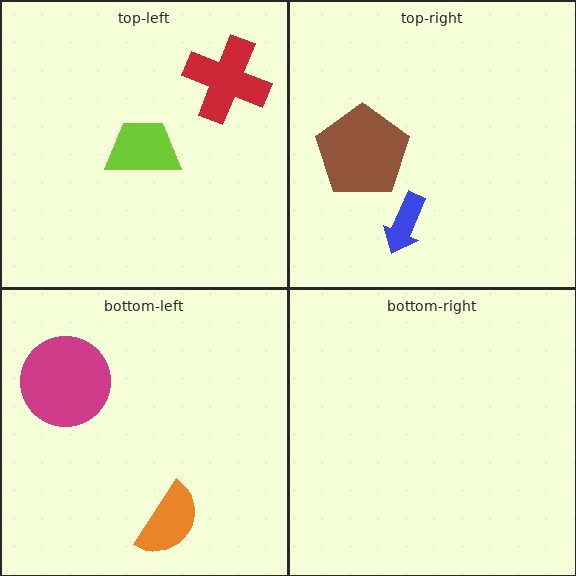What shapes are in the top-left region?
The lime trapezoid, the red cross.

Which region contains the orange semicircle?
The bottom-left region.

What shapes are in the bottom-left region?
The magenta circle, the orange semicircle.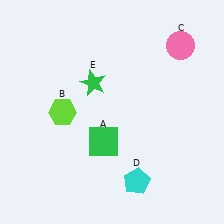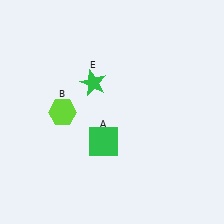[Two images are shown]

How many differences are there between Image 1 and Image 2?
There are 2 differences between the two images.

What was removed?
The pink circle (C), the cyan pentagon (D) were removed in Image 2.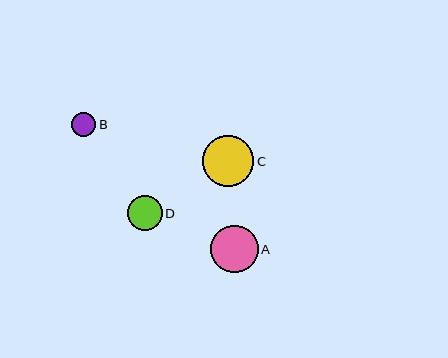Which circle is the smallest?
Circle B is the smallest with a size of approximately 24 pixels.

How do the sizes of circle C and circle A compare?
Circle C and circle A are approximately the same size.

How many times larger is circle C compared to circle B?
Circle C is approximately 2.1 times the size of circle B.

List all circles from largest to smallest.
From largest to smallest: C, A, D, B.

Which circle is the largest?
Circle C is the largest with a size of approximately 51 pixels.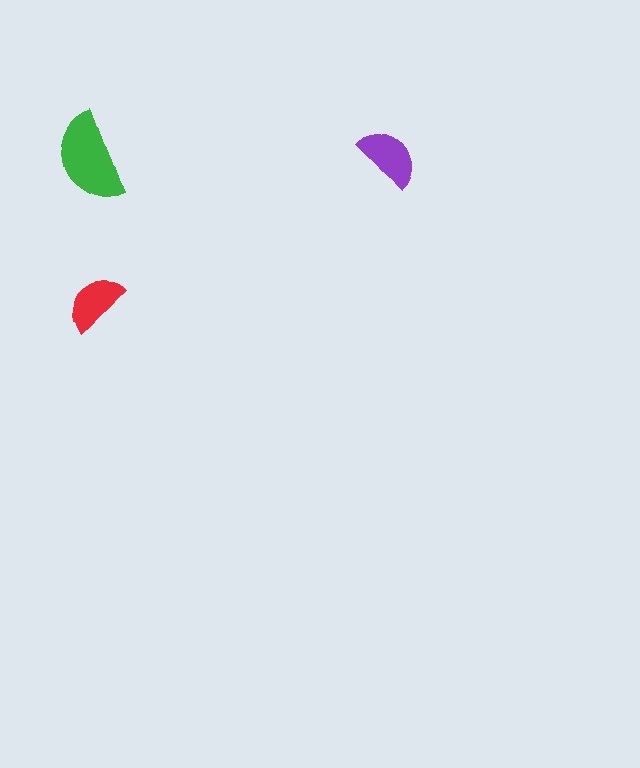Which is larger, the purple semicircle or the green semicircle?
The green one.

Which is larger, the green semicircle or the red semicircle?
The green one.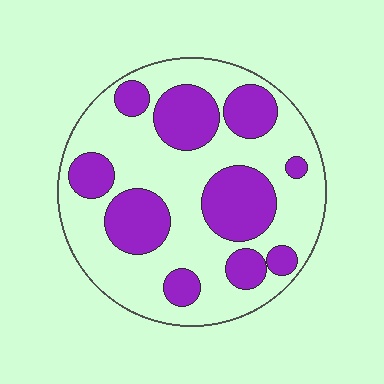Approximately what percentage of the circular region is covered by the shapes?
Approximately 35%.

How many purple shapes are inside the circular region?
10.